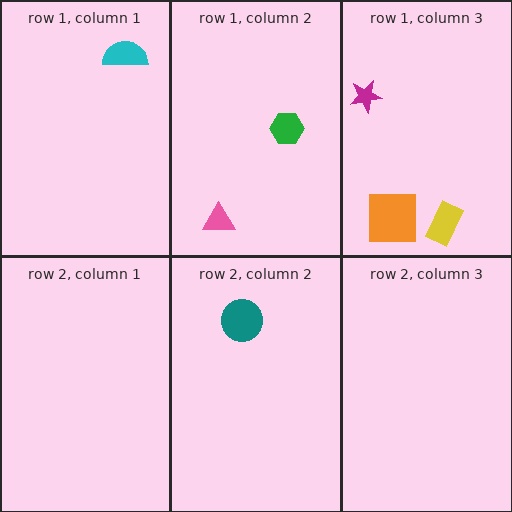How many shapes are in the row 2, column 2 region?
1.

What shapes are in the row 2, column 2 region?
The teal circle.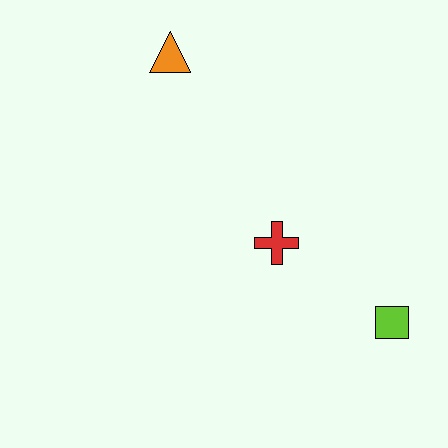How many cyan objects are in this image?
There are no cyan objects.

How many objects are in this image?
There are 3 objects.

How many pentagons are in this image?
There are no pentagons.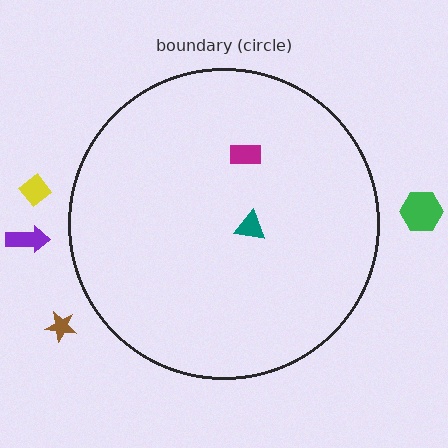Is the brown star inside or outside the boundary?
Outside.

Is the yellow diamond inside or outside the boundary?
Outside.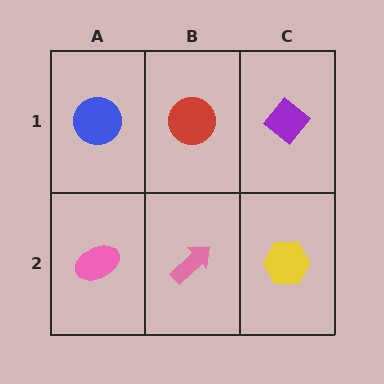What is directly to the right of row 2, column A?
A pink arrow.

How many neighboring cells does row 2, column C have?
2.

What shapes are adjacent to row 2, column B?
A red circle (row 1, column B), a pink ellipse (row 2, column A), a yellow hexagon (row 2, column C).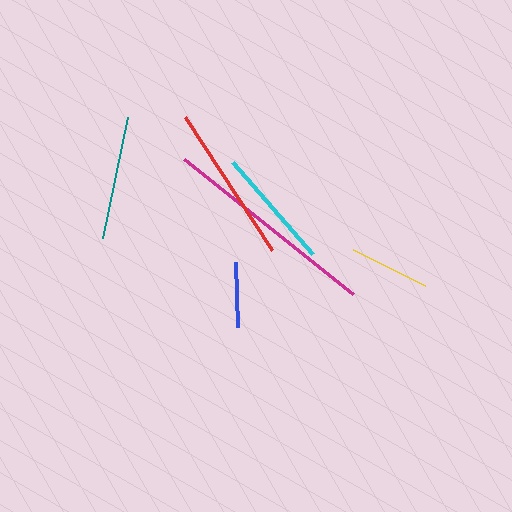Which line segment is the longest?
The magenta line is the longest at approximately 216 pixels.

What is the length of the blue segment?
The blue segment is approximately 65 pixels long.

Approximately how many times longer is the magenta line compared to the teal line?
The magenta line is approximately 1.7 times the length of the teal line.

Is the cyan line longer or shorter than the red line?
The red line is longer than the cyan line.